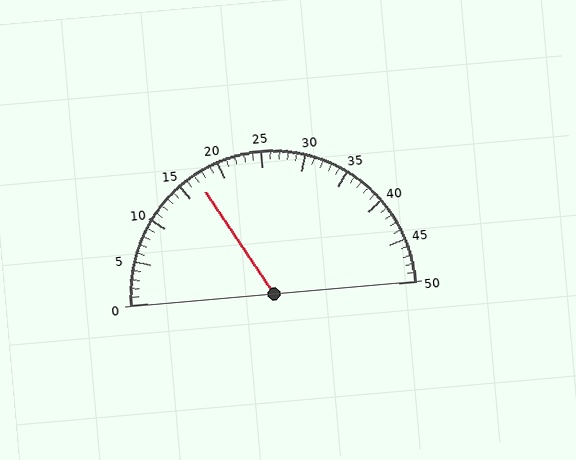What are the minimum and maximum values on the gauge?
The gauge ranges from 0 to 50.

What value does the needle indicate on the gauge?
The needle indicates approximately 17.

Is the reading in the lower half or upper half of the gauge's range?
The reading is in the lower half of the range (0 to 50).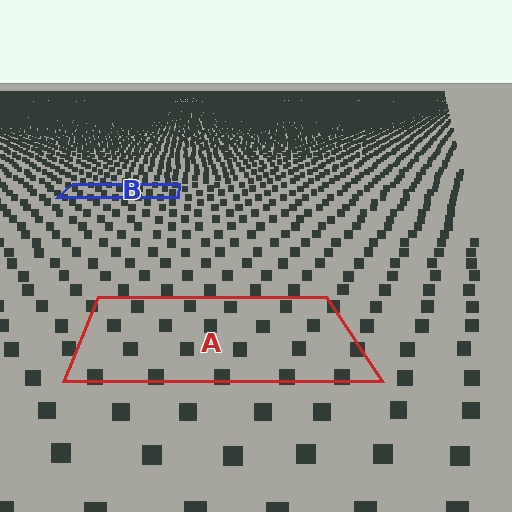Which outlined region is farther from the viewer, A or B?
Region B is farther from the viewer — the texture elements inside it appear smaller and more densely packed.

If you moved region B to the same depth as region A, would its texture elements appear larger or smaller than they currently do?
They would appear larger. At a closer depth, the same texture elements are projected at a bigger on-screen size.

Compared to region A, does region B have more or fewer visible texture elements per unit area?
Region B has more texture elements per unit area — they are packed more densely because it is farther away.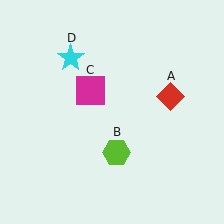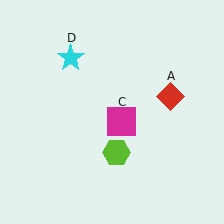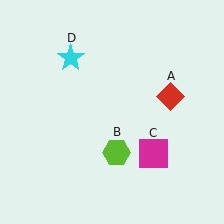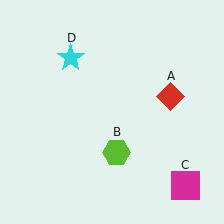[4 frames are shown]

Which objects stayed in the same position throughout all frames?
Red diamond (object A) and lime hexagon (object B) and cyan star (object D) remained stationary.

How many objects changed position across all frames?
1 object changed position: magenta square (object C).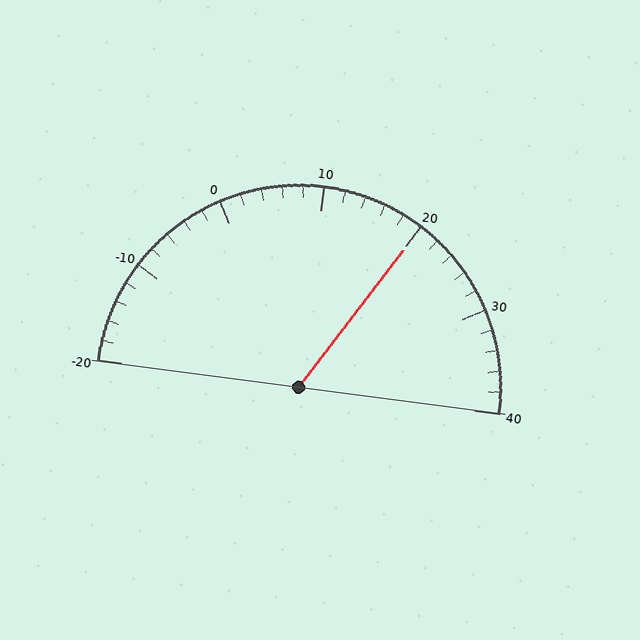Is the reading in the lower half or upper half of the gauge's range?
The reading is in the upper half of the range (-20 to 40).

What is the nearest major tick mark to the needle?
The nearest major tick mark is 20.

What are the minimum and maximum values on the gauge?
The gauge ranges from -20 to 40.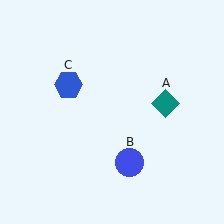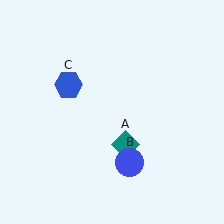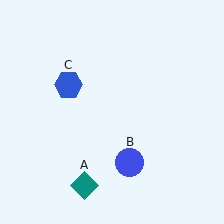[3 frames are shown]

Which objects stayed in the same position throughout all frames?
Blue circle (object B) and blue hexagon (object C) remained stationary.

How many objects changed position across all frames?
1 object changed position: teal diamond (object A).